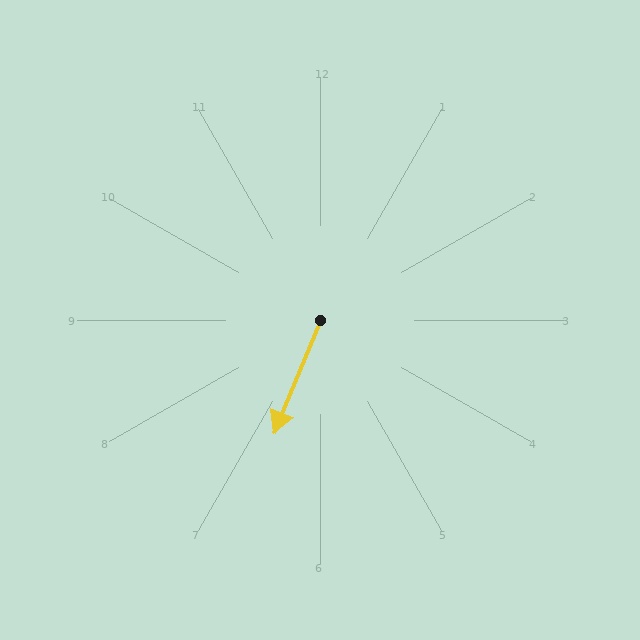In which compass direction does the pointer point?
South.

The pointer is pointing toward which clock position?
Roughly 7 o'clock.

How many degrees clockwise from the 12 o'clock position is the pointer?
Approximately 202 degrees.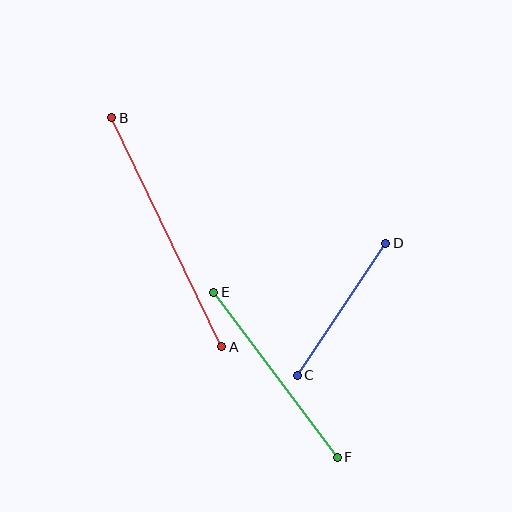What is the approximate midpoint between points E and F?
The midpoint is at approximately (276, 375) pixels.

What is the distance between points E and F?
The distance is approximately 206 pixels.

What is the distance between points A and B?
The distance is approximately 254 pixels.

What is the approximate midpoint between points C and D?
The midpoint is at approximately (342, 309) pixels.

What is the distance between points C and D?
The distance is approximately 159 pixels.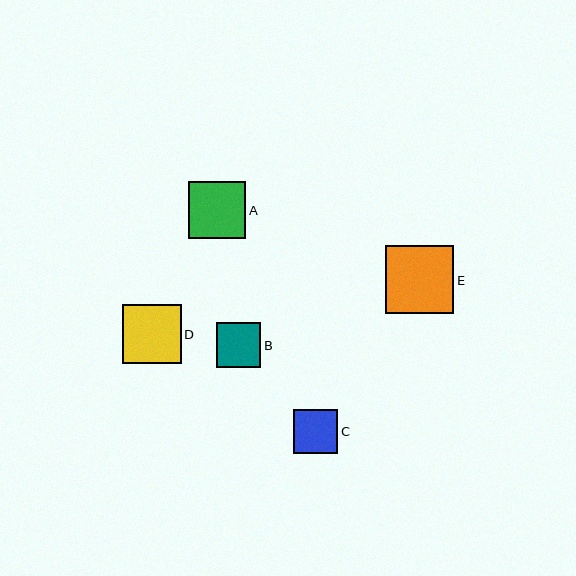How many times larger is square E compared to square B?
Square E is approximately 1.5 times the size of square B.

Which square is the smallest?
Square C is the smallest with a size of approximately 44 pixels.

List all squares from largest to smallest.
From largest to smallest: E, D, A, B, C.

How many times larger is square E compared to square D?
Square E is approximately 1.2 times the size of square D.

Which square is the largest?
Square E is the largest with a size of approximately 68 pixels.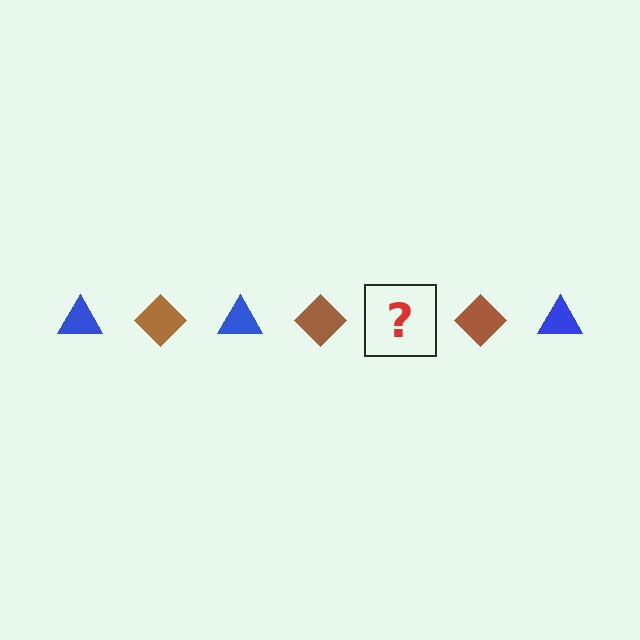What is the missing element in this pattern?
The missing element is a blue triangle.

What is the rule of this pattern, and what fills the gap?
The rule is that the pattern alternates between blue triangle and brown diamond. The gap should be filled with a blue triangle.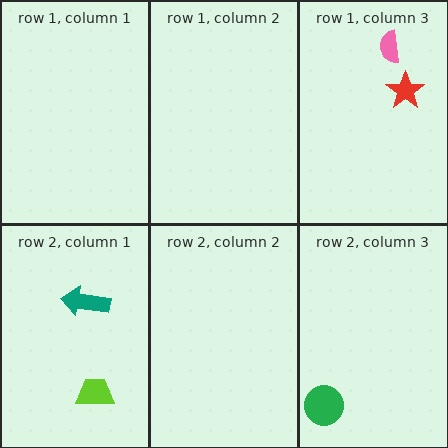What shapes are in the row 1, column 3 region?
The red star, the pink semicircle.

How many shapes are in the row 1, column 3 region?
2.